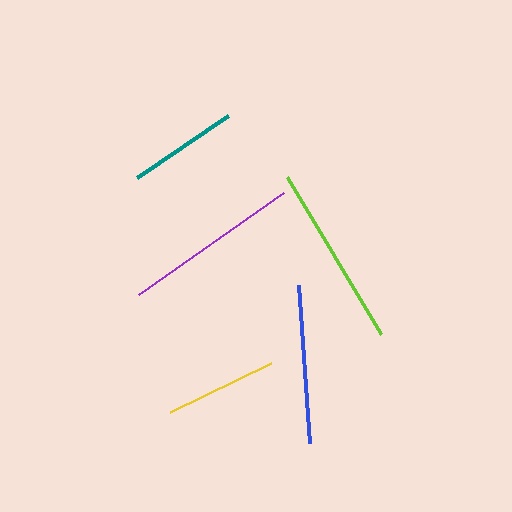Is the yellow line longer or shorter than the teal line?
The yellow line is longer than the teal line.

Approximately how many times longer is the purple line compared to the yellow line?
The purple line is approximately 1.6 times the length of the yellow line.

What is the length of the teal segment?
The teal segment is approximately 110 pixels long.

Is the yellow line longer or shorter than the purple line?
The purple line is longer than the yellow line.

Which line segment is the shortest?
The teal line is the shortest at approximately 110 pixels.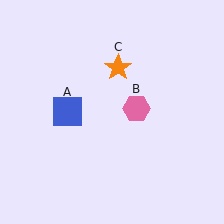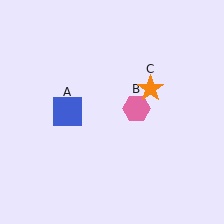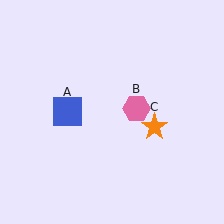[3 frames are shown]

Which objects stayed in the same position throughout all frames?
Blue square (object A) and pink hexagon (object B) remained stationary.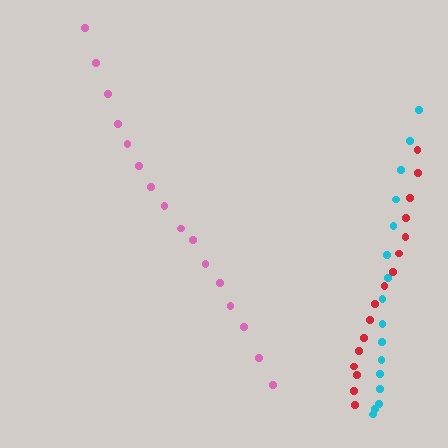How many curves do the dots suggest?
There are 3 distinct paths.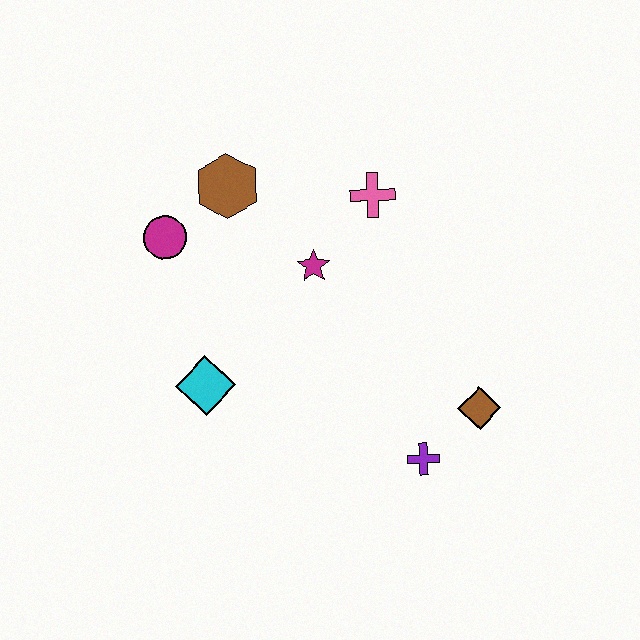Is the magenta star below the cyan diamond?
No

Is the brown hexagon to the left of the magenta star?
Yes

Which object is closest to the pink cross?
The magenta star is closest to the pink cross.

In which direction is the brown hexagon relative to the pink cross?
The brown hexagon is to the left of the pink cross.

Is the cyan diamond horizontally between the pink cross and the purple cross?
No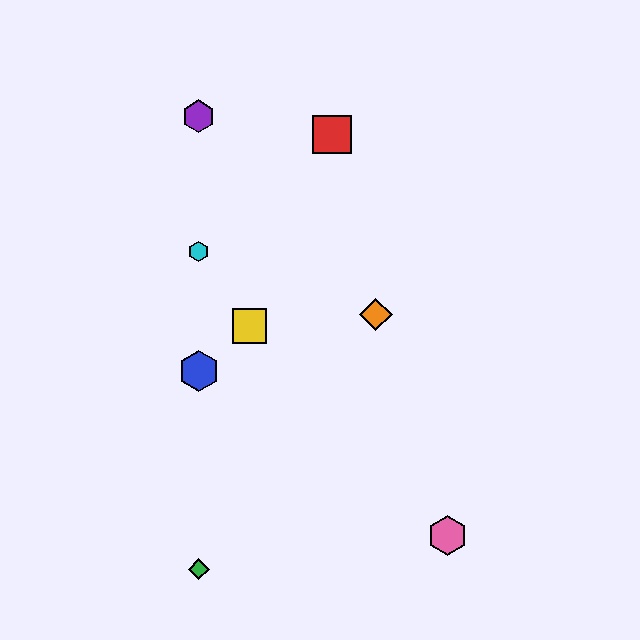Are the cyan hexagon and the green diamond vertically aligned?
Yes, both are at x≈199.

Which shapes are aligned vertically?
The blue hexagon, the green diamond, the purple hexagon, the cyan hexagon are aligned vertically.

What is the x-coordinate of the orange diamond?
The orange diamond is at x≈376.